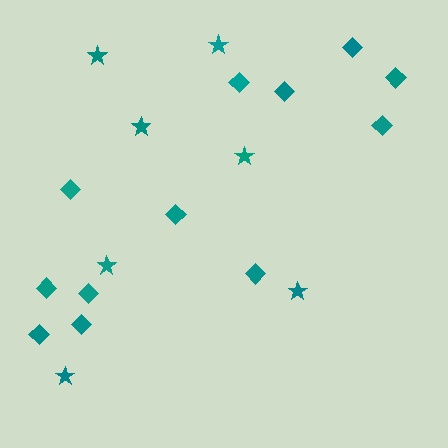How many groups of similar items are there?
There are 2 groups: one group of stars (7) and one group of diamonds (12).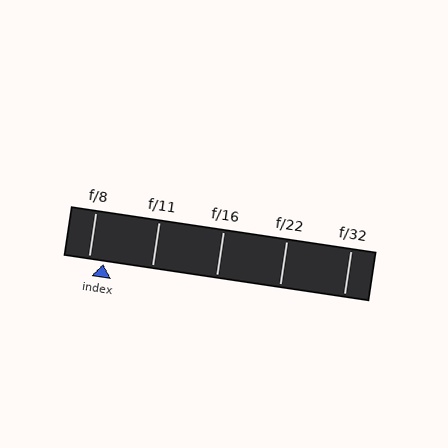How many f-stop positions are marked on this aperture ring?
There are 5 f-stop positions marked.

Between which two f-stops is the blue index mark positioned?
The index mark is between f/8 and f/11.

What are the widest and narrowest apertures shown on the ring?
The widest aperture shown is f/8 and the narrowest is f/32.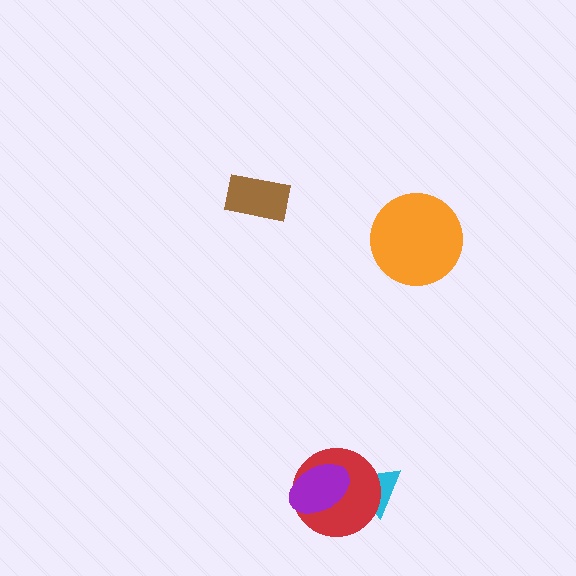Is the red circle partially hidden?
Yes, it is partially covered by another shape.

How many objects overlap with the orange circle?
0 objects overlap with the orange circle.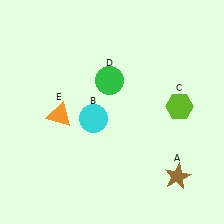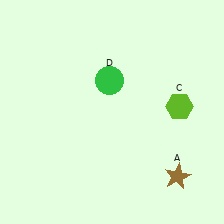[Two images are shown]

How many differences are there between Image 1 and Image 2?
There are 2 differences between the two images.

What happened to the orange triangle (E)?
The orange triangle (E) was removed in Image 2. It was in the bottom-left area of Image 1.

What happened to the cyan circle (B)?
The cyan circle (B) was removed in Image 2. It was in the bottom-left area of Image 1.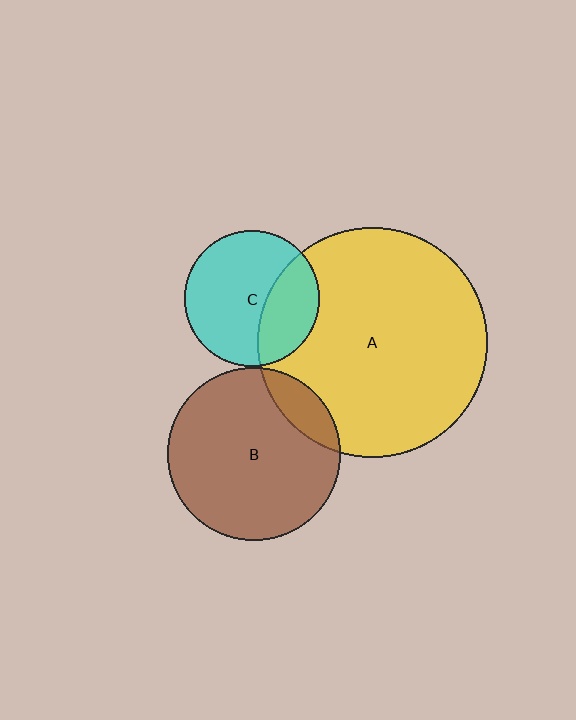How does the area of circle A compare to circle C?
Approximately 2.9 times.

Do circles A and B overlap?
Yes.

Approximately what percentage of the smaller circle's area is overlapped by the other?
Approximately 15%.